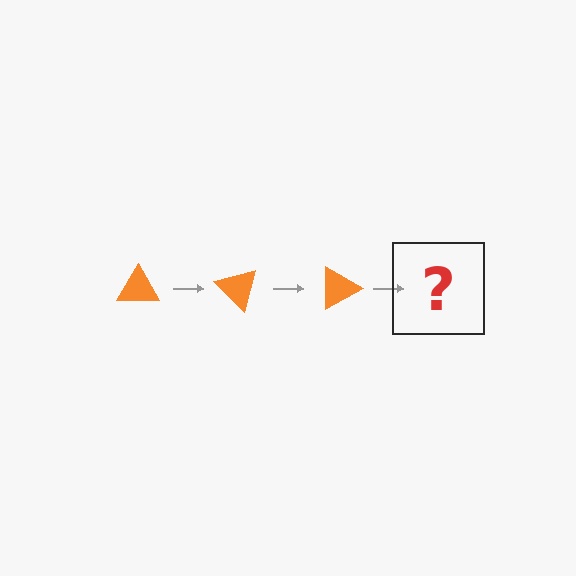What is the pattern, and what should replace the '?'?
The pattern is that the triangle rotates 45 degrees each step. The '?' should be an orange triangle rotated 135 degrees.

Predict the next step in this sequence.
The next step is an orange triangle rotated 135 degrees.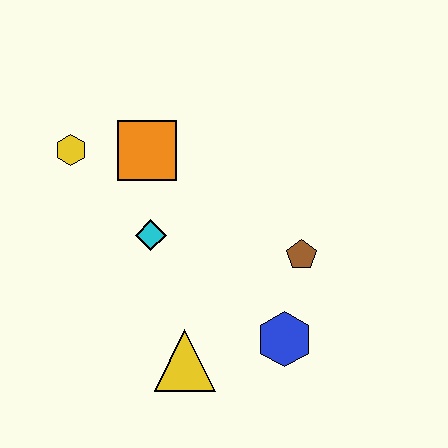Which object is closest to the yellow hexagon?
The orange square is closest to the yellow hexagon.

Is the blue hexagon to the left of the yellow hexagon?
No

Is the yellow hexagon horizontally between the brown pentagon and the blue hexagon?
No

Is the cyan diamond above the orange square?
No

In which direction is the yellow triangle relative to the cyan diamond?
The yellow triangle is below the cyan diamond.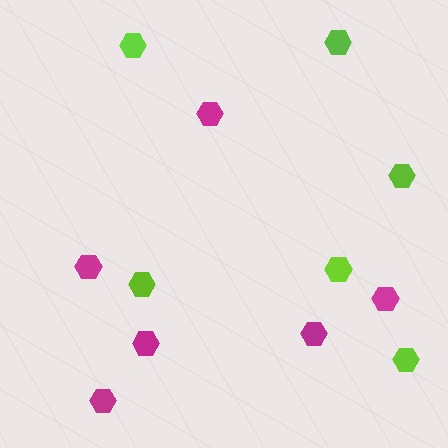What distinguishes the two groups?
There are 2 groups: one group of lime hexagons (6) and one group of magenta hexagons (6).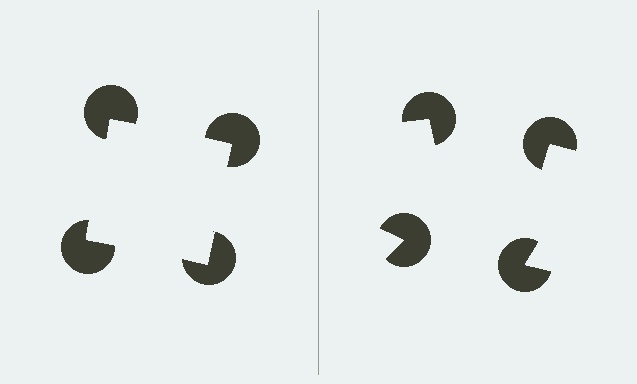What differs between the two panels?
The pac-man discs are positioned identically on both sides; only the wedge orientations differ. On the left they align to a square; on the right they are misaligned.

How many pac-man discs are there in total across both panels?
8 — 4 on each side.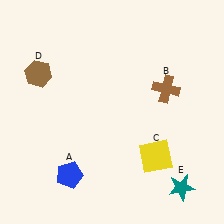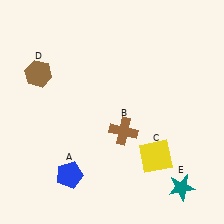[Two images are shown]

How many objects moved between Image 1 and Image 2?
1 object moved between the two images.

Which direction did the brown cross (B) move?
The brown cross (B) moved left.